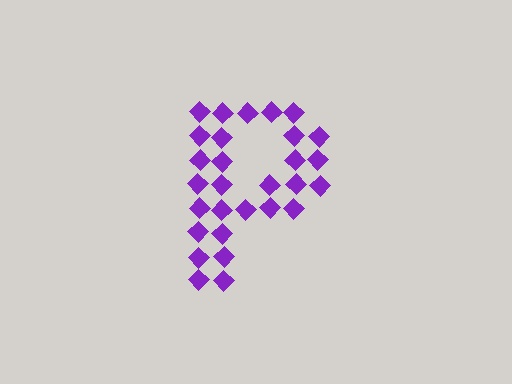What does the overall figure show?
The overall figure shows the letter P.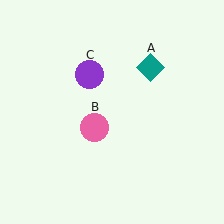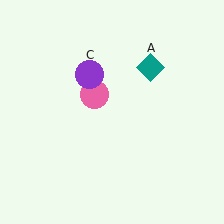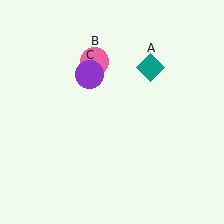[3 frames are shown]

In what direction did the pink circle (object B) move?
The pink circle (object B) moved up.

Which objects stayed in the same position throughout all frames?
Teal diamond (object A) and purple circle (object C) remained stationary.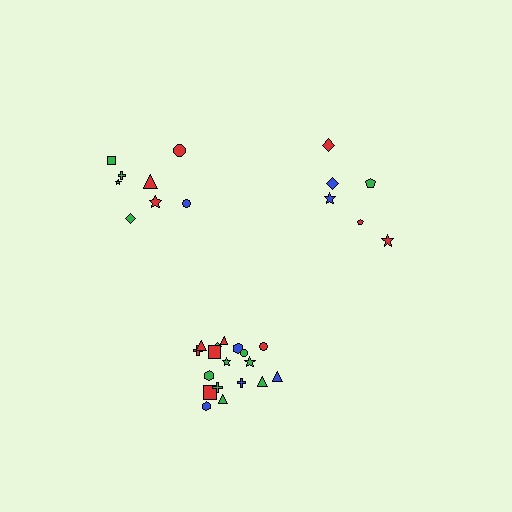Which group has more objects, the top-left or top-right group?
The top-left group.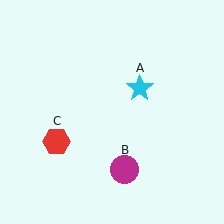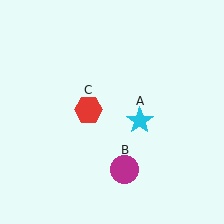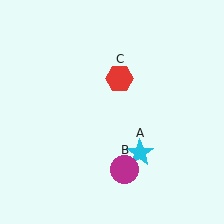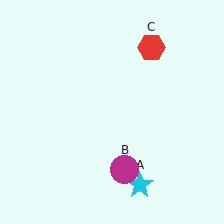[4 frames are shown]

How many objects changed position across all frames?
2 objects changed position: cyan star (object A), red hexagon (object C).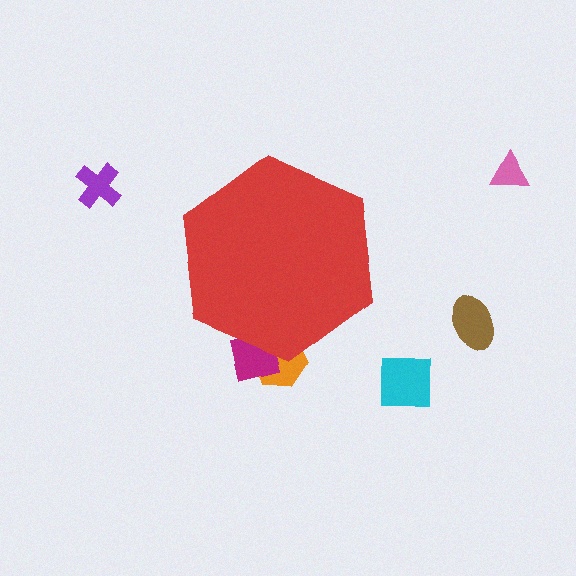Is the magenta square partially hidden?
Yes, the magenta square is partially hidden behind the red hexagon.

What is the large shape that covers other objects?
A red hexagon.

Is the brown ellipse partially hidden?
No, the brown ellipse is fully visible.